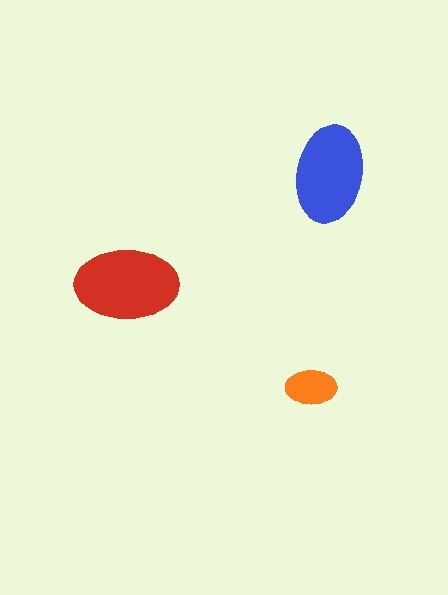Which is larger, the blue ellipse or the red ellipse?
The red one.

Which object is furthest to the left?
The red ellipse is leftmost.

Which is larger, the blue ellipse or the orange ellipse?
The blue one.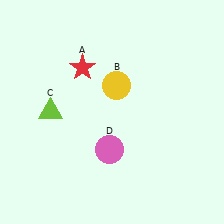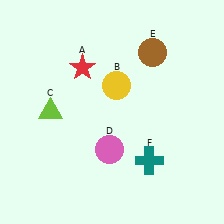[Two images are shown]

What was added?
A brown circle (E), a teal cross (F) were added in Image 2.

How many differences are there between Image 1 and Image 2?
There are 2 differences between the two images.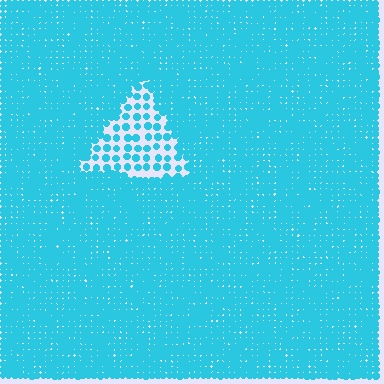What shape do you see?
I see a triangle.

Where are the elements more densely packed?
The elements are more densely packed outside the triangle boundary.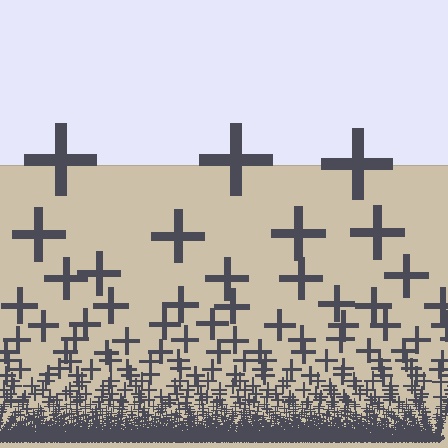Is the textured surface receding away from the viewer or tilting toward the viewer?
The surface appears to tilt toward the viewer. Texture elements get larger and sparser toward the top.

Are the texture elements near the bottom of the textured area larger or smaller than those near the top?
Smaller. The gradient is inverted — elements near the bottom are smaller and denser.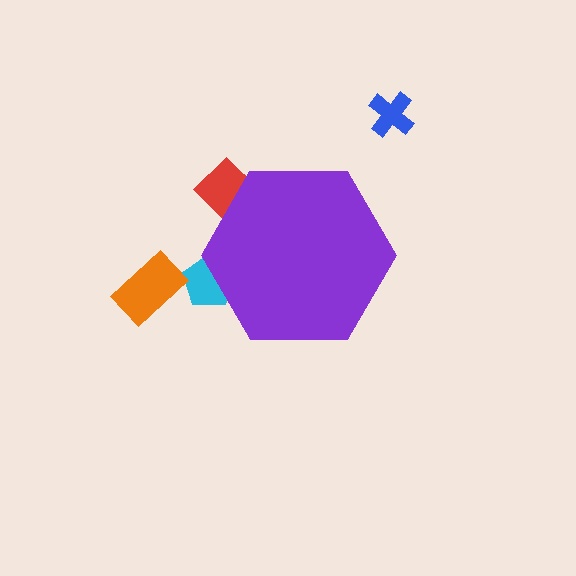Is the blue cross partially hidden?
No, the blue cross is fully visible.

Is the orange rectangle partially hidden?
No, the orange rectangle is fully visible.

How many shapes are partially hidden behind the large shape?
2 shapes are partially hidden.